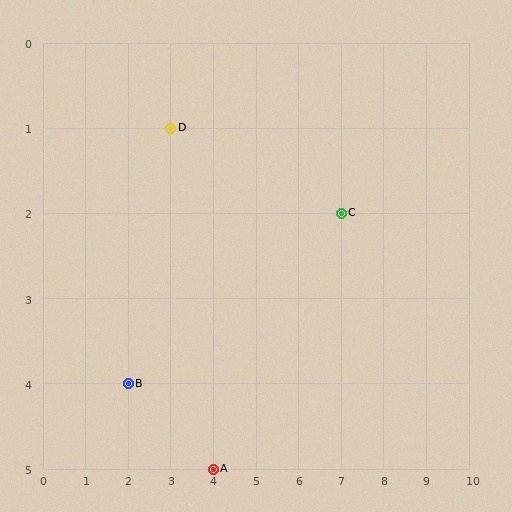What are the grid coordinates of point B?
Point B is at grid coordinates (2, 4).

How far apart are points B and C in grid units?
Points B and C are 5 columns and 2 rows apart (about 5.4 grid units diagonally).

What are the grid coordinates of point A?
Point A is at grid coordinates (4, 5).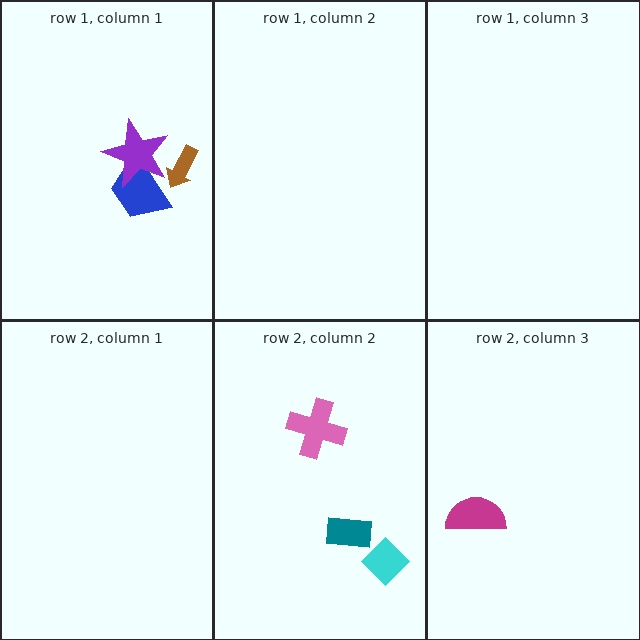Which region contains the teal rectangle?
The row 2, column 2 region.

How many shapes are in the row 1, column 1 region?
3.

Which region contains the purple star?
The row 1, column 1 region.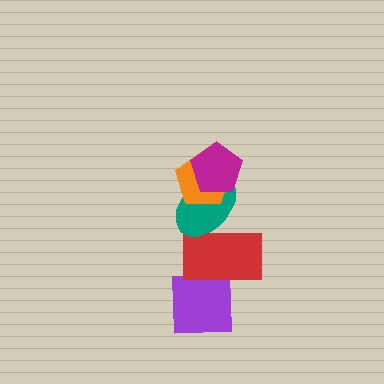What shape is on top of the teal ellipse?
The orange pentagon is on top of the teal ellipse.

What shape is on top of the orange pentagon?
The magenta pentagon is on top of the orange pentagon.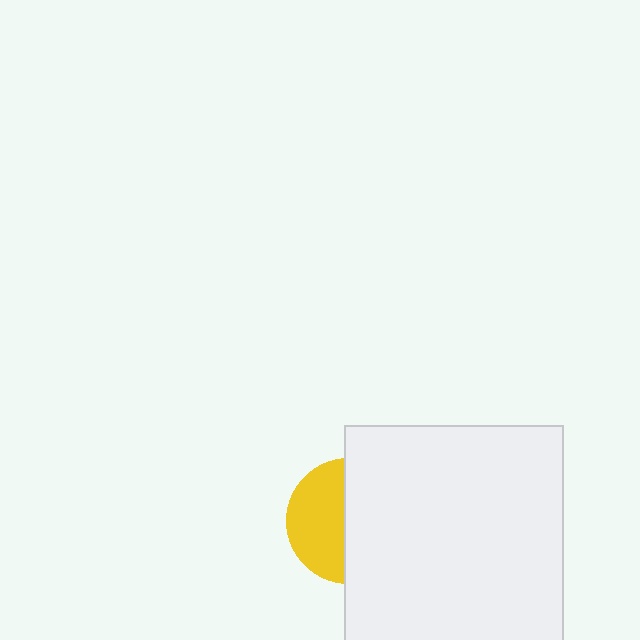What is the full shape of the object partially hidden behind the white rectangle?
The partially hidden object is a yellow circle.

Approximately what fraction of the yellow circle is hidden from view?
Roughly 56% of the yellow circle is hidden behind the white rectangle.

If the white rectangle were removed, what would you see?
You would see the complete yellow circle.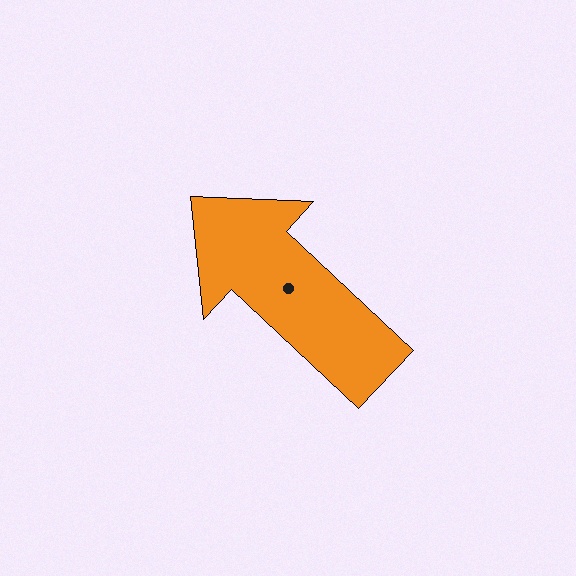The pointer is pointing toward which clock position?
Roughly 10 o'clock.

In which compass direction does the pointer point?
Northwest.